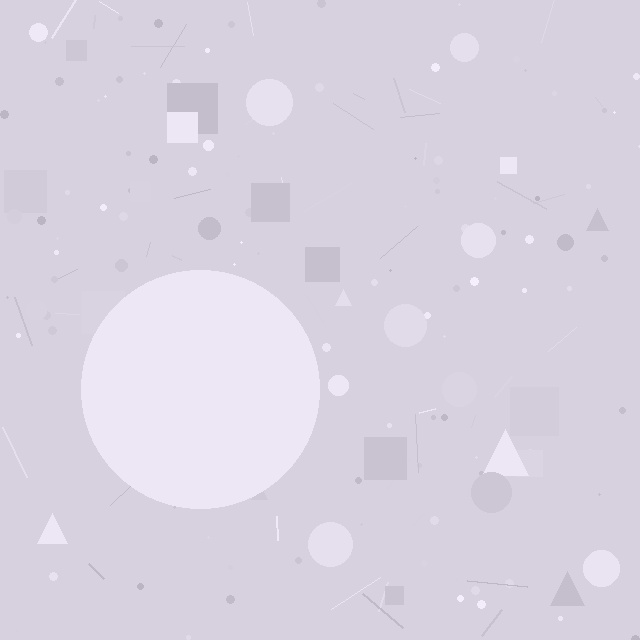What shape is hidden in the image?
A circle is hidden in the image.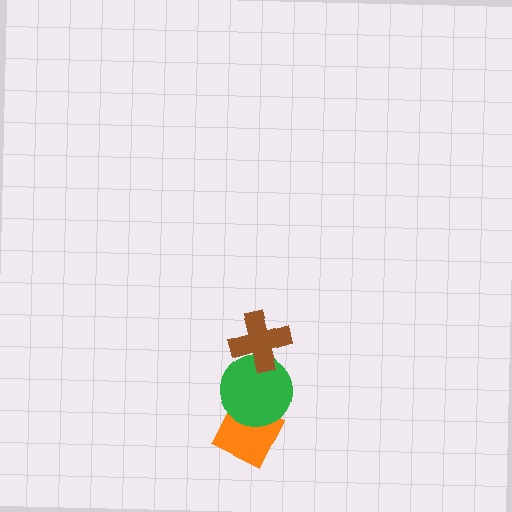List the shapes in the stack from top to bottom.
From top to bottom: the brown cross, the green circle, the orange diamond.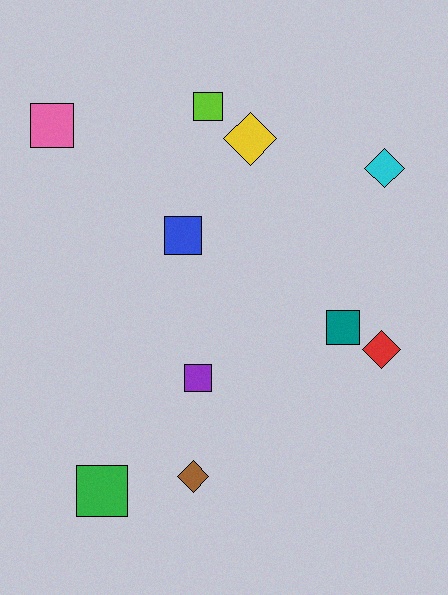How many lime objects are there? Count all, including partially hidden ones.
There is 1 lime object.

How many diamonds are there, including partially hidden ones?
There are 4 diamonds.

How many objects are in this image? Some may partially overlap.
There are 10 objects.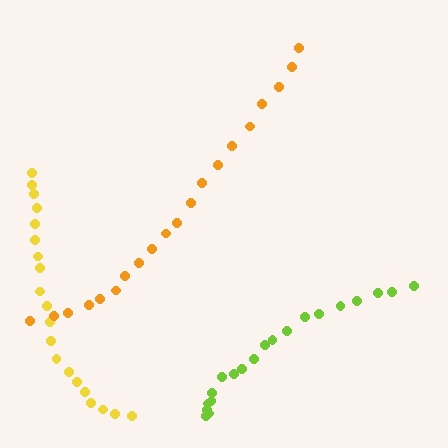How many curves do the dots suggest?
There are 3 distinct paths.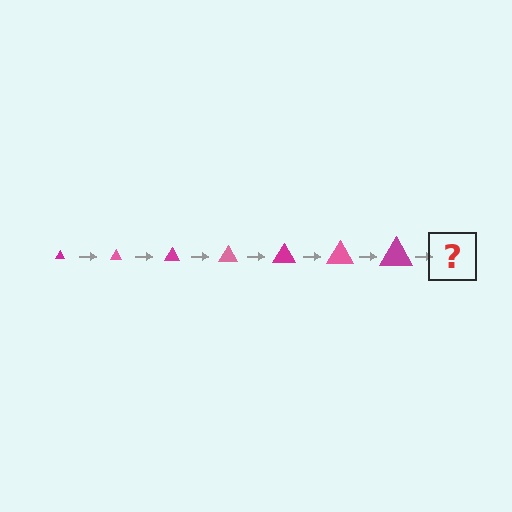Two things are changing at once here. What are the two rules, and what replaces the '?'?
The two rules are that the triangle grows larger each step and the color cycles through magenta and pink. The '?' should be a pink triangle, larger than the previous one.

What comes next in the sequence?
The next element should be a pink triangle, larger than the previous one.